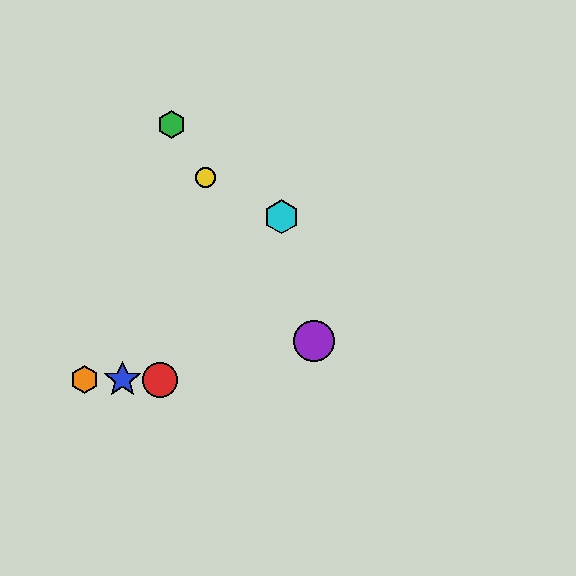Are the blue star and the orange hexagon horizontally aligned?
Yes, both are at y≈380.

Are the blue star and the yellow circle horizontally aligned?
No, the blue star is at y≈380 and the yellow circle is at y≈178.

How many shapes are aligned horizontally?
3 shapes (the red circle, the blue star, the orange hexagon) are aligned horizontally.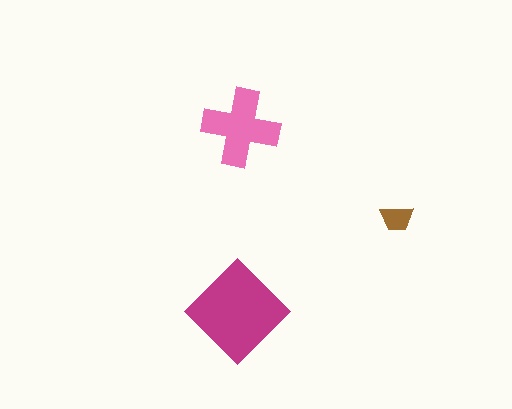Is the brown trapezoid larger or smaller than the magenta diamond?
Smaller.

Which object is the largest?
The magenta diamond.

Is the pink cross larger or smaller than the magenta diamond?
Smaller.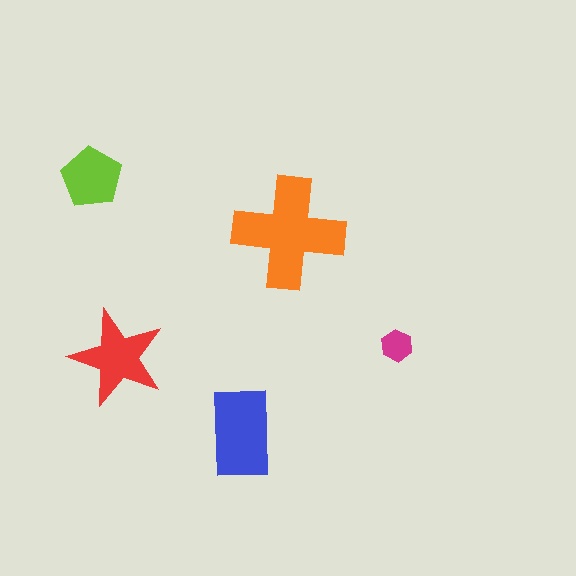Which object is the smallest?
The magenta hexagon.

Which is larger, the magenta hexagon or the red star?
The red star.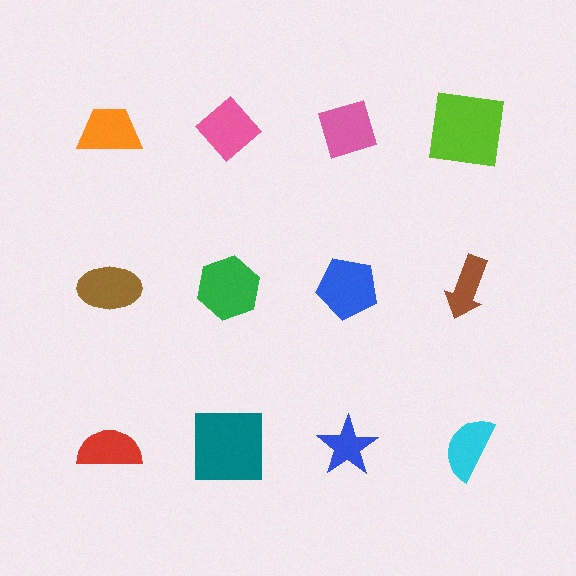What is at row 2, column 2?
A green hexagon.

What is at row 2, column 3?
A blue pentagon.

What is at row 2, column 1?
A brown ellipse.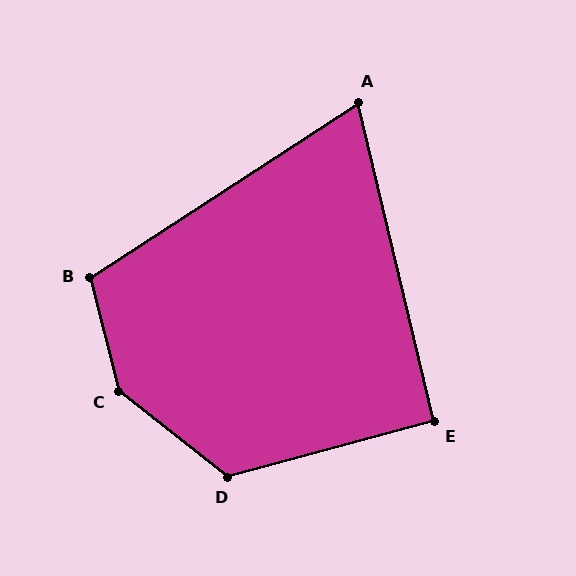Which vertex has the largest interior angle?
C, at approximately 142 degrees.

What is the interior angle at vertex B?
Approximately 109 degrees (obtuse).